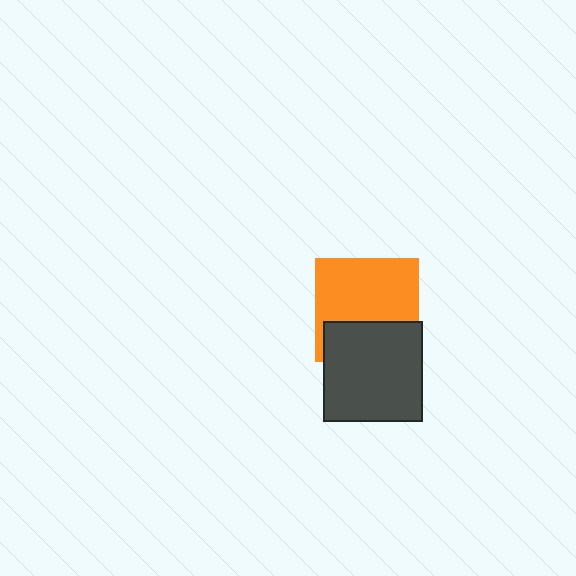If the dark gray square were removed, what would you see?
You would see the complete orange square.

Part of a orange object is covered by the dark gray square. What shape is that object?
It is a square.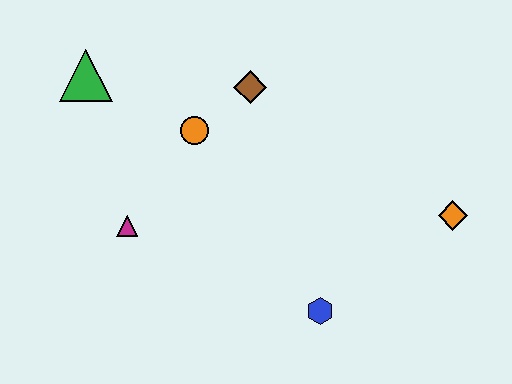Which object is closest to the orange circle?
The brown diamond is closest to the orange circle.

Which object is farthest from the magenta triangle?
The orange diamond is farthest from the magenta triangle.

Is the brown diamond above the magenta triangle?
Yes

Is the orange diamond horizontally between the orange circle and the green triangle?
No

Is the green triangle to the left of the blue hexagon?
Yes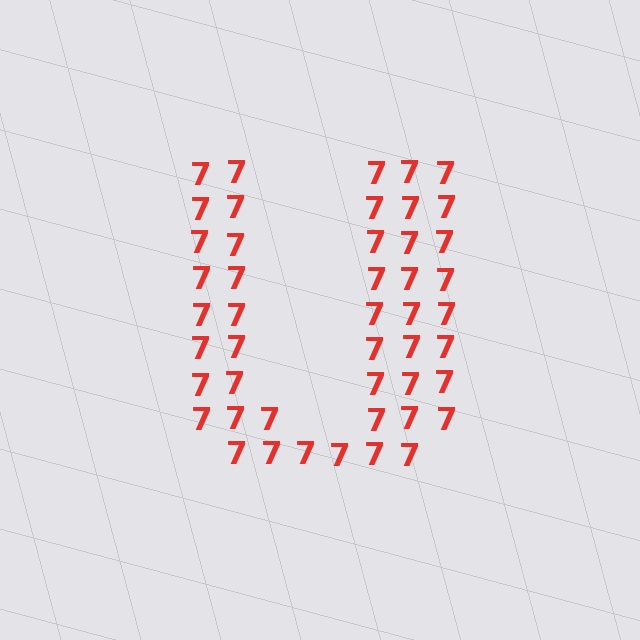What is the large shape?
The large shape is the letter U.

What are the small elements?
The small elements are digit 7's.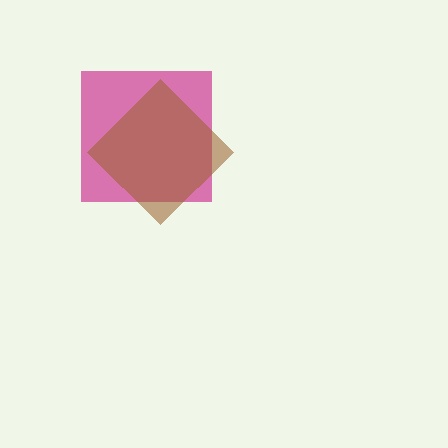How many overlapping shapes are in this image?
There are 2 overlapping shapes in the image.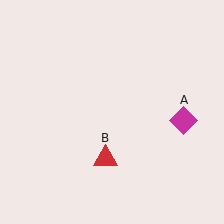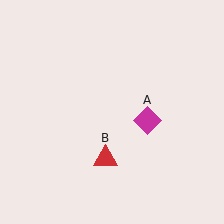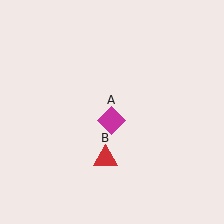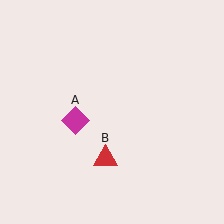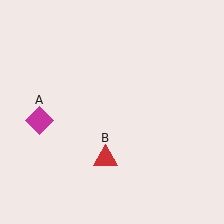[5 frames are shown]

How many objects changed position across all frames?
1 object changed position: magenta diamond (object A).